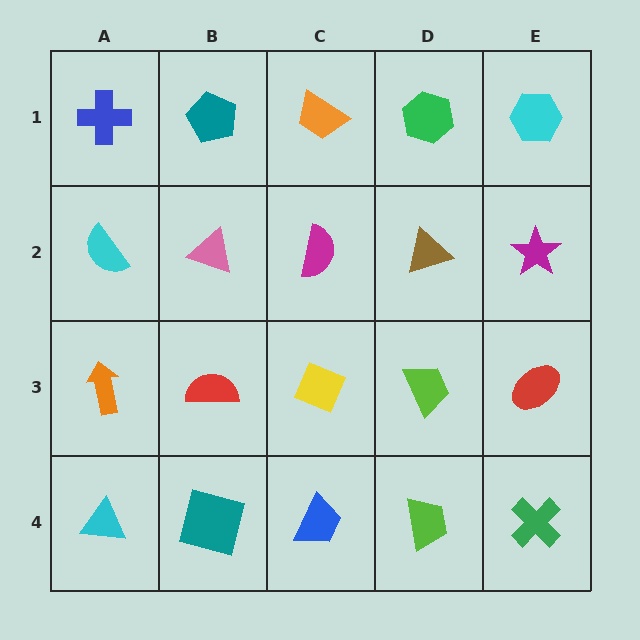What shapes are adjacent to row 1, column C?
A magenta semicircle (row 2, column C), a teal pentagon (row 1, column B), a green hexagon (row 1, column D).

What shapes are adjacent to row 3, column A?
A cyan semicircle (row 2, column A), a cyan triangle (row 4, column A), a red semicircle (row 3, column B).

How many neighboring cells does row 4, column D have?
3.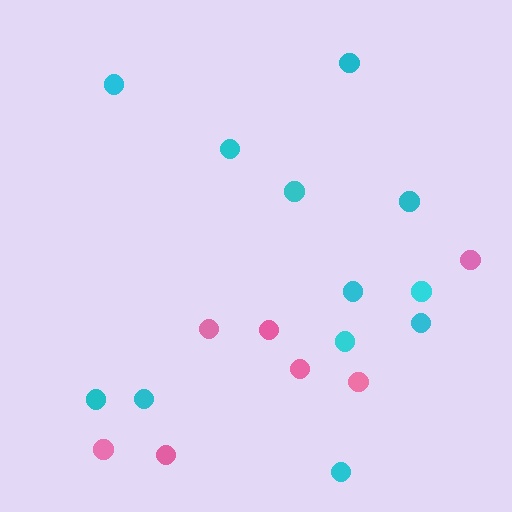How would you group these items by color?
There are 2 groups: one group of cyan circles (12) and one group of pink circles (7).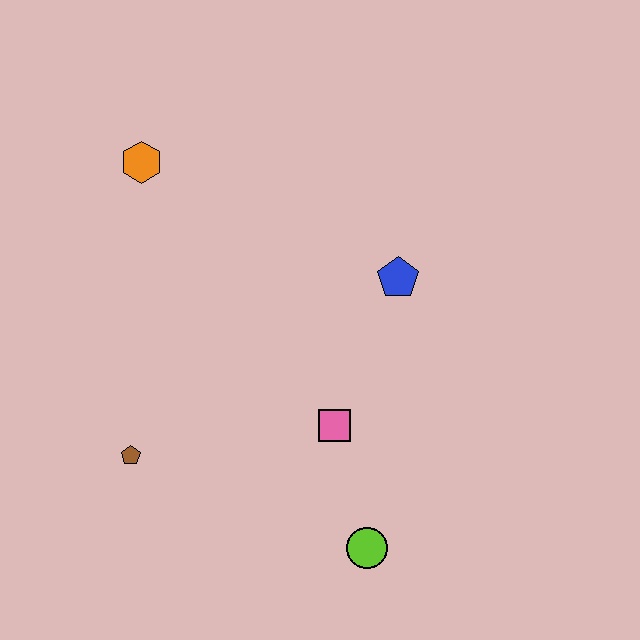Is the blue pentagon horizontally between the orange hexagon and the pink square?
No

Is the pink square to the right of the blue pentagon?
No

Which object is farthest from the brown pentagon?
The blue pentagon is farthest from the brown pentagon.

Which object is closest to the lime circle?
The pink square is closest to the lime circle.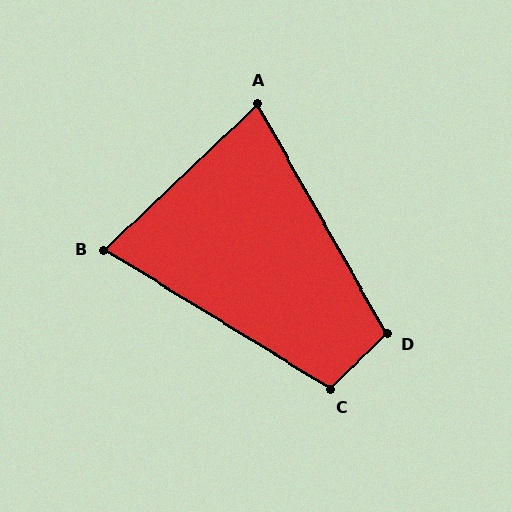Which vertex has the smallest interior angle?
B, at approximately 75 degrees.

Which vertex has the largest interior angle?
D, at approximately 105 degrees.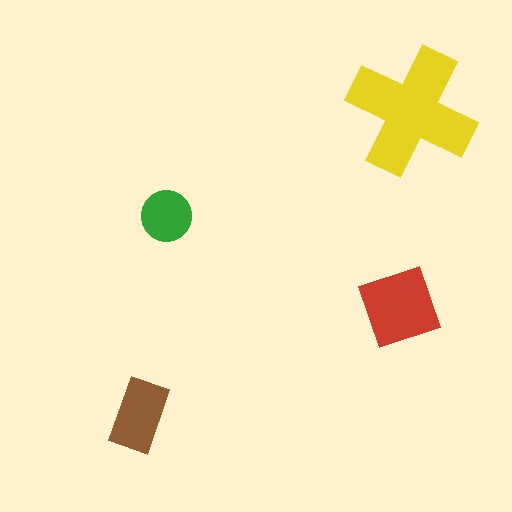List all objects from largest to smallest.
The yellow cross, the red square, the brown rectangle, the green circle.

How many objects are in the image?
There are 4 objects in the image.